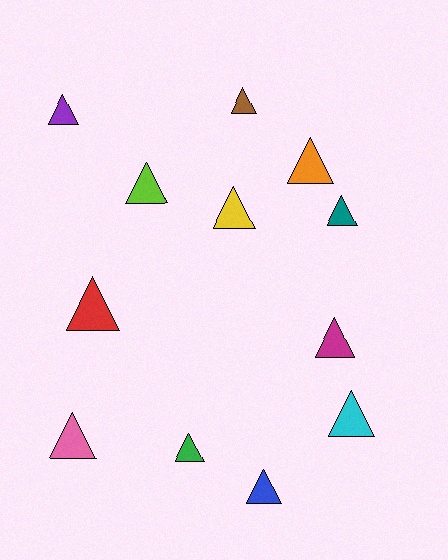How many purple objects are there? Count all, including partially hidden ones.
There is 1 purple object.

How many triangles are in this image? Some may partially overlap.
There are 12 triangles.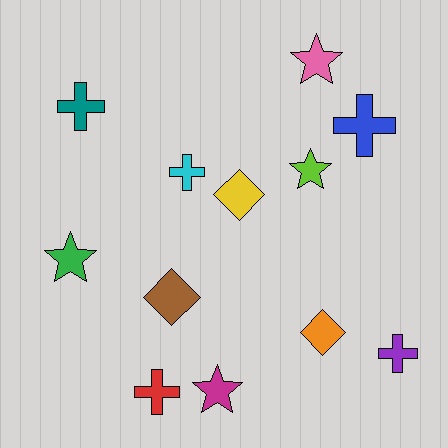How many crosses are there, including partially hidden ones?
There are 5 crosses.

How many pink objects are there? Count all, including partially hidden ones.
There is 1 pink object.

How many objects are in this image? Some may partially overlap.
There are 12 objects.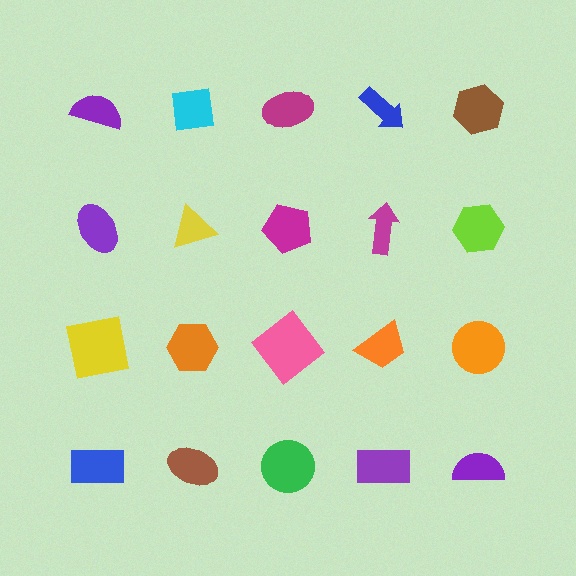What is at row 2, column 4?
A magenta arrow.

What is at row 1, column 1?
A purple semicircle.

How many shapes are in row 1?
5 shapes.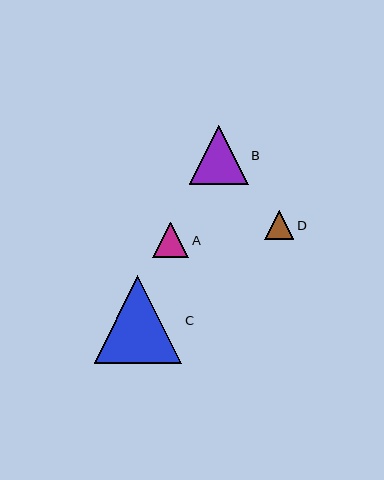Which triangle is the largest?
Triangle C is the largest with a size of approximately 88 pixels.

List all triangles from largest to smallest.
From largest to smallest: C, B, A, D.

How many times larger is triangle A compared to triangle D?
Triangle A is approximately 1.2 times the size of triangle D.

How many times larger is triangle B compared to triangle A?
Triangle B is approximately 1.6 times the size of triangle A.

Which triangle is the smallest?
Triangle D is the smallest with a size of approximately 30 pixels.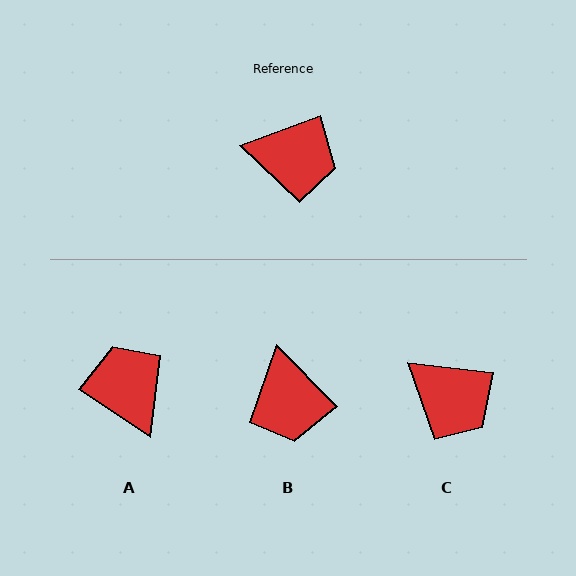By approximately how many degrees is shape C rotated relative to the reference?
Approximately 28 degrees clockwise.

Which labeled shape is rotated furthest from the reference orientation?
A, about 126 degrees away.